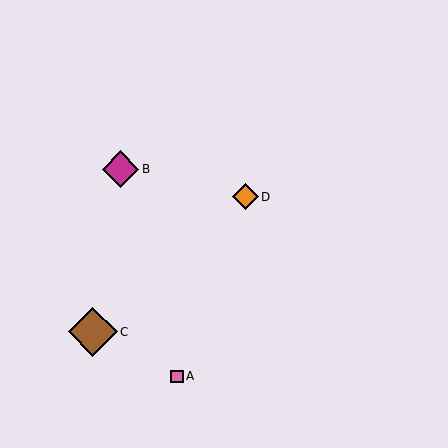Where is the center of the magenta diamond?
The center of the magenta diamond is at (120, 169).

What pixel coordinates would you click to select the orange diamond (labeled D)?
Click at (245, 197) to select the orange diamond D.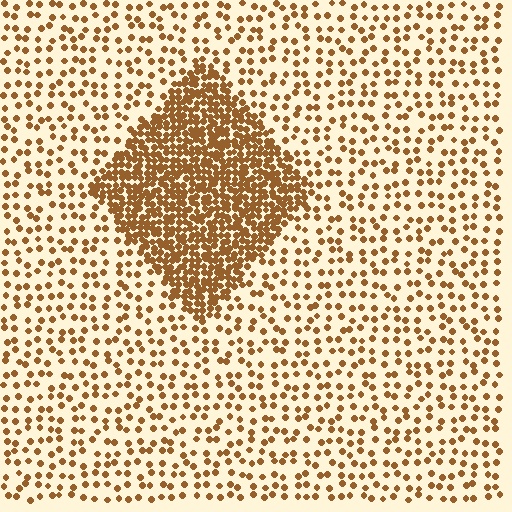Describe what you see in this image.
The image contains small brown elements arranged at two different densities. A diamond-shaped region is visible where the elements are more densely packed than the surrounding area.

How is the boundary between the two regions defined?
The boundary is defined by a change in element density (approximately 3.2x ratio). All elements are the same color, size, and shape.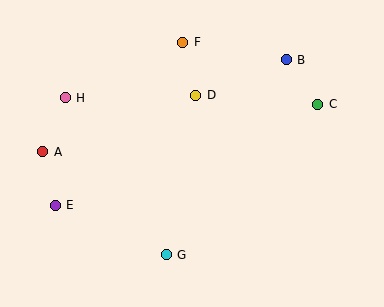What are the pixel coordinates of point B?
Point B is at (286, 60).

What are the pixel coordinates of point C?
Point C is at (318, 104).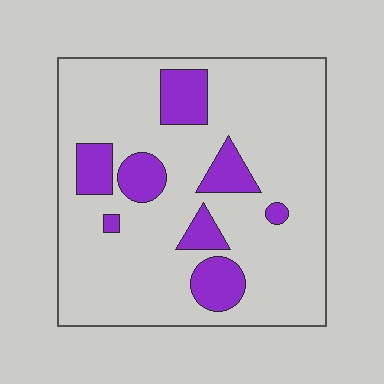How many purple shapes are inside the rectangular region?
8.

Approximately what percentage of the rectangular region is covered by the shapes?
Approximately 20%.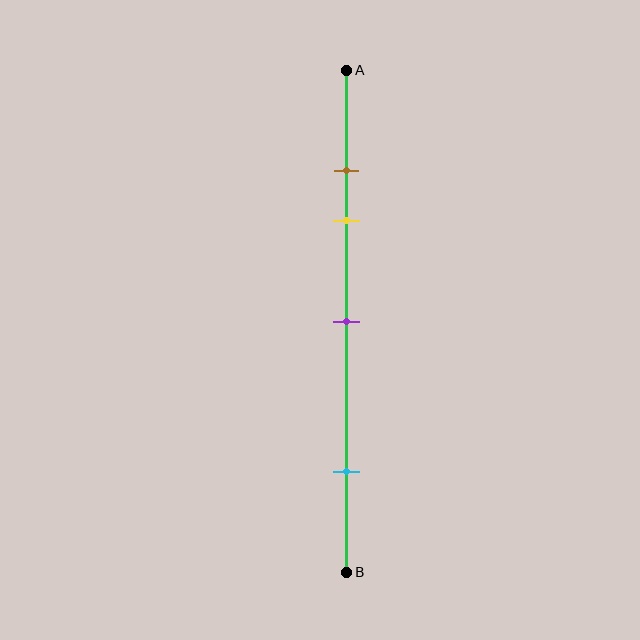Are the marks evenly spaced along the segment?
No, the marks are not evenly spaced.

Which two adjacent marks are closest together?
The brown and yellow marks are the closest adjacent pair.